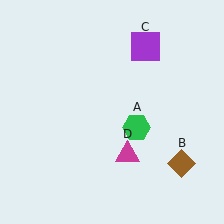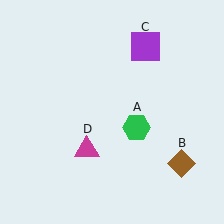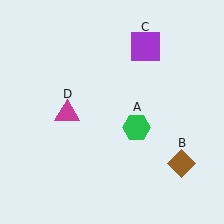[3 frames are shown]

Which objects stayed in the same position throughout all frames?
Green hexagon (object A) and brown diamond (object B) and purple square (object C) remained stationary.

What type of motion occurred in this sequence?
The magenta triangle (object D) rotated clockwise around the center of the scene.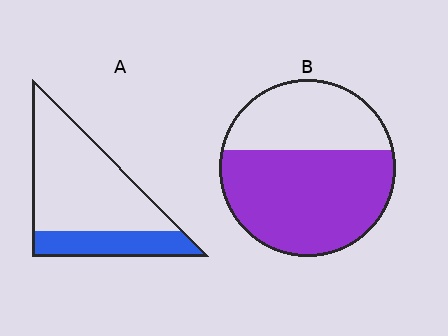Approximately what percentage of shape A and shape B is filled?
A is approximately 25% and B is approximately 65%.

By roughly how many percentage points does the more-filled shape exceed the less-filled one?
By roughly 35 percentage points (B over A).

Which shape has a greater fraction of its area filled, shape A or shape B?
Shape B.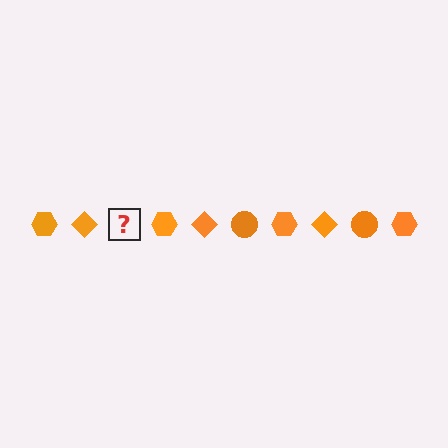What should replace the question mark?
The question mark should be replaced with an orange circle.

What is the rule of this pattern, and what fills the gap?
The rule is that the pattern cycles through hexagon, diamond, circle shapes in orange. The gap should be filled with an orange circle.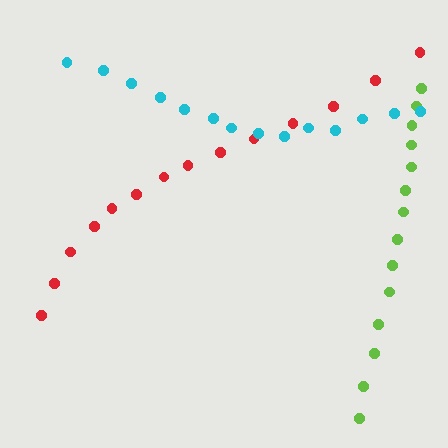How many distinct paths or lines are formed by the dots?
There are 3 distinct paths.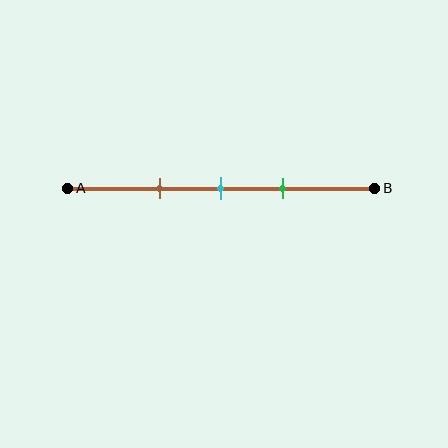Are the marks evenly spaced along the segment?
Yes, the marks are approximately evenly spaced.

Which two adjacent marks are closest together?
The cyan and green marks are the closest adjacent pair.